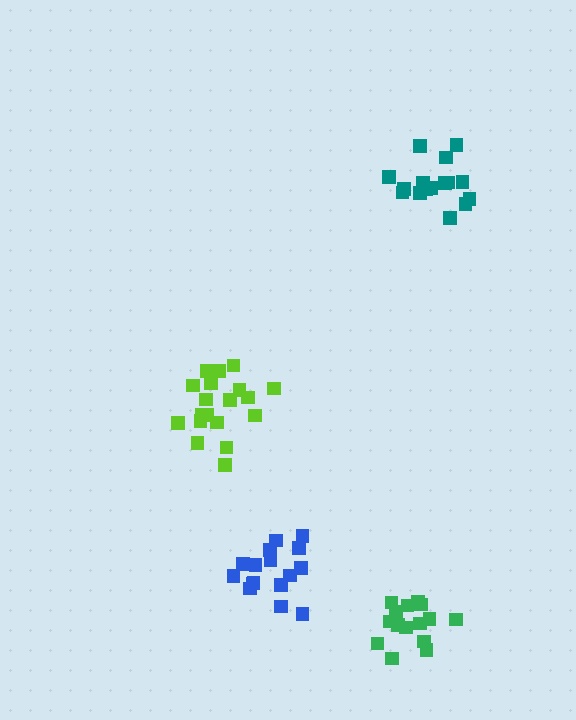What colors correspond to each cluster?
The clusters are colored: lime, teal, blue, green.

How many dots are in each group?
Group 1: 19 dots, Group 2: 16 dots, Group 3: 16 dots, Group 4: 16 dots (67 total).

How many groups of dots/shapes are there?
There are 4 groups.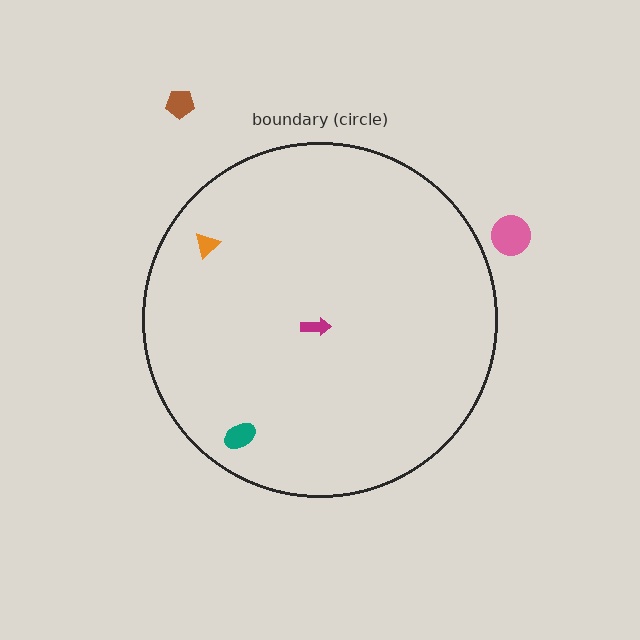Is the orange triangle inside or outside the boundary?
Inside.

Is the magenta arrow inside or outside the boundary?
Inside.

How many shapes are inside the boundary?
3 inside, 2 outside.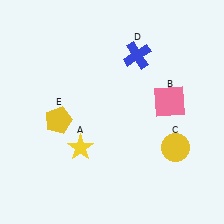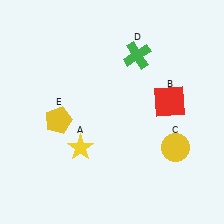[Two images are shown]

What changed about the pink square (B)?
In Image 1, B is pink. In Image 2, it changed to red.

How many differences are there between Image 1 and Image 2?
There are 2 differences between the two images.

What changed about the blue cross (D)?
In Image 1, D is blue. In Image 2, it changed to green.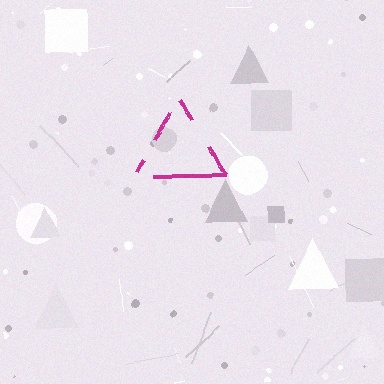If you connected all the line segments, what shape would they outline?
They would outline a triangle.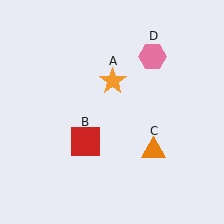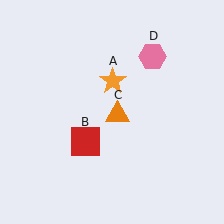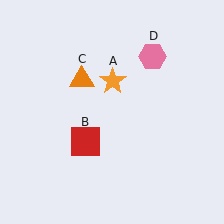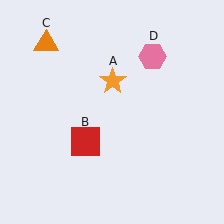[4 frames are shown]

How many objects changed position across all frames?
1 object changed position: orange triangle (object C).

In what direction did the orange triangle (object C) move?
The orange triangle (object C) moved up and to the left.